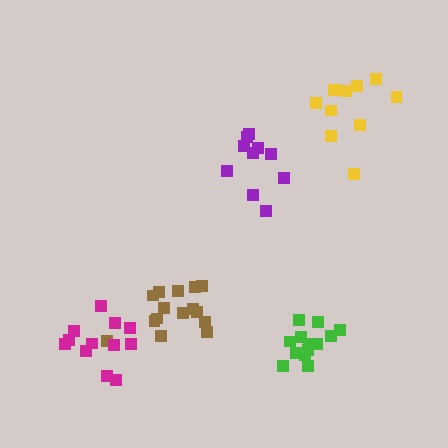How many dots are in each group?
Group 1: 13 dots, Group 2: 10 dots, Group 3: 15 dots, Group 4: 10 dots, Group 5: 12 dots (60 total).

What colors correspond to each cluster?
The clusters are colored: green, yellow, brown, purple, magenta.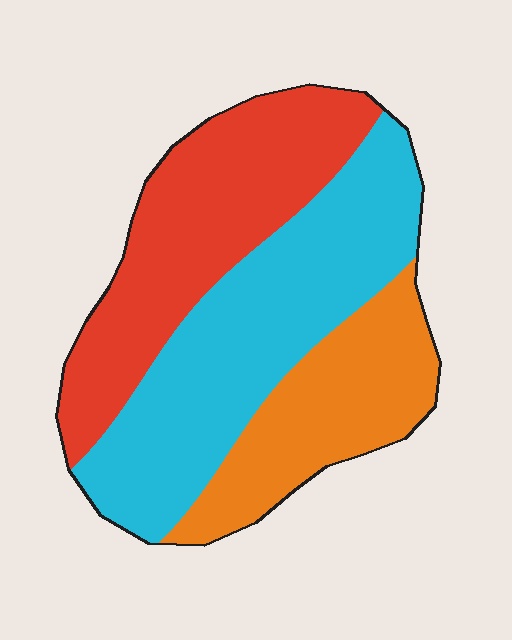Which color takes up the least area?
Orange, at roughly 25%.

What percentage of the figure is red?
Red covers roughly 35% of the figure.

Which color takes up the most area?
Cyan, at roughly 40%.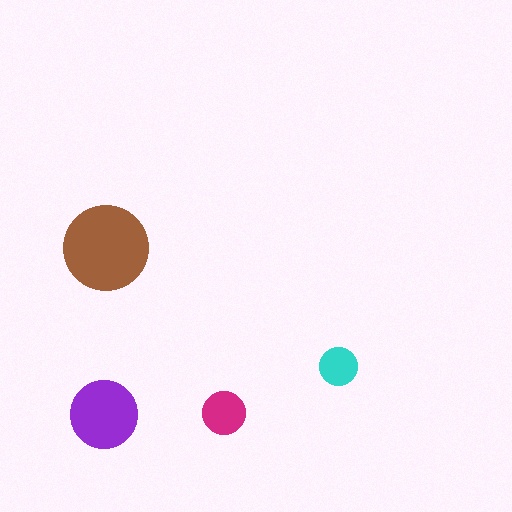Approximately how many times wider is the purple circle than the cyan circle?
About 2 times wider.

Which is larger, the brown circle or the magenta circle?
The brown one.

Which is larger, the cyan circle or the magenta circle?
The magenta one.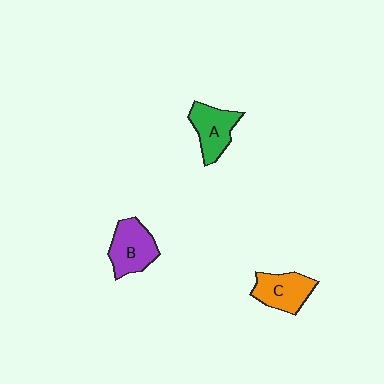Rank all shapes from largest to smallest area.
From largest to smallest: B (purple), C (orange), A (green).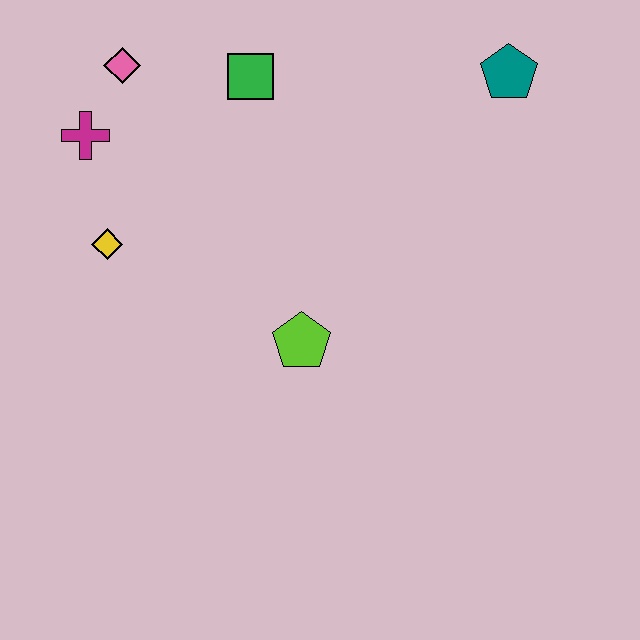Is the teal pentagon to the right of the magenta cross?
Yes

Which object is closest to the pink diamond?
The magenta cross is closest to the pink diamond.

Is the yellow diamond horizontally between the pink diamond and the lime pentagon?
No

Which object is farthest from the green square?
The lime pentagon is farthest from the green square.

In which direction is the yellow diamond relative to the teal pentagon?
The yellow diamond is to the left of the teal pentagon.